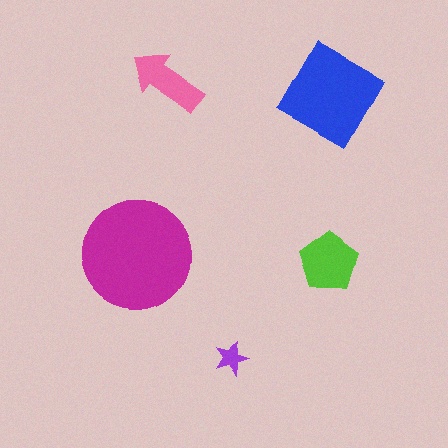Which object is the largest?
The magenta circle.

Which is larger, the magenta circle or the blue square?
The magenta circle.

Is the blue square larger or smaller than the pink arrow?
Larger.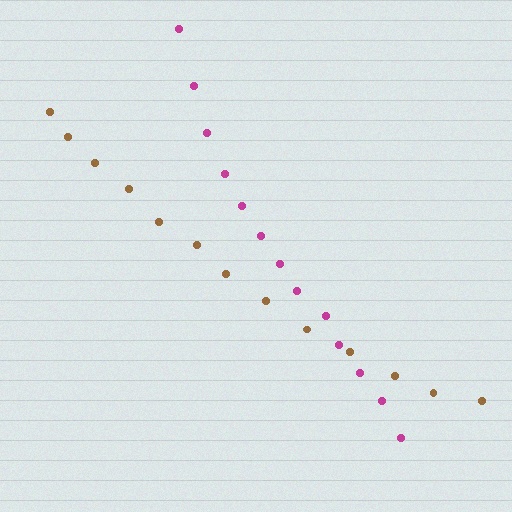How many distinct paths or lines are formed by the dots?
There are 2 distinct paths.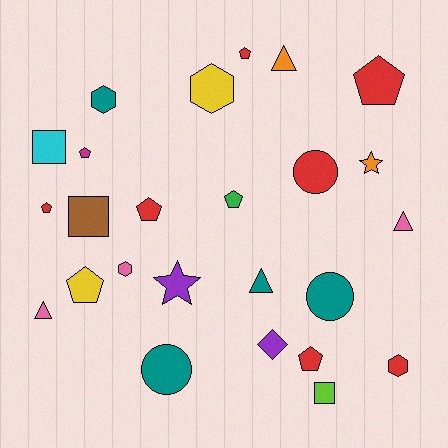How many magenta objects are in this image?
There is 1 magenta object.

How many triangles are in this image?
There are 4 triangles.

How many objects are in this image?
There are 25 objects.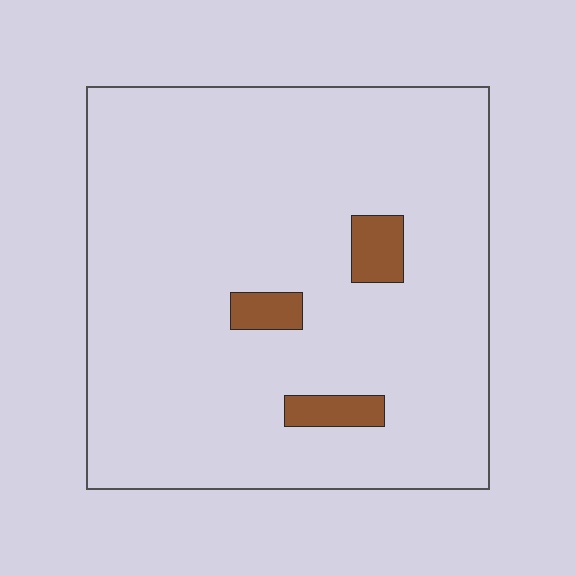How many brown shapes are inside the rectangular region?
3.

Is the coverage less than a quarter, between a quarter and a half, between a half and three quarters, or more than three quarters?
Less than a quarter.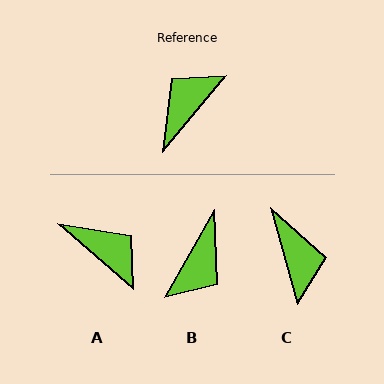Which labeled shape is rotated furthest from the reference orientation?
B, about 170 degrees away.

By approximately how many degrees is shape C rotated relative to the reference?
Approximately 124 degrees clockwise.